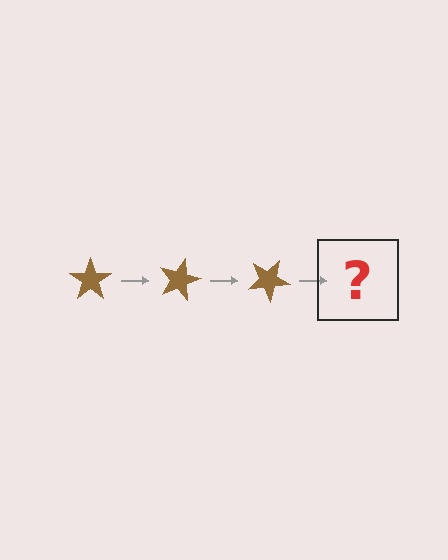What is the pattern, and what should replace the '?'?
The pattern is that the star rotates 15 degrees each step. The '?' should be a brown star rotated 45 degrees.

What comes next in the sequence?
The next element should be a brown star rotated 45 degrees.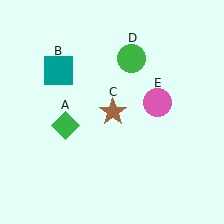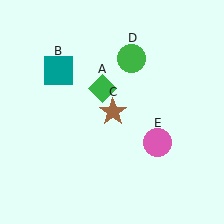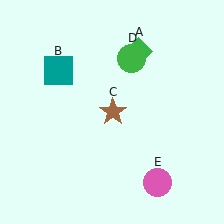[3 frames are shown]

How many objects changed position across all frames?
2 objects changed position: green diamond (object A), pink circle (object E).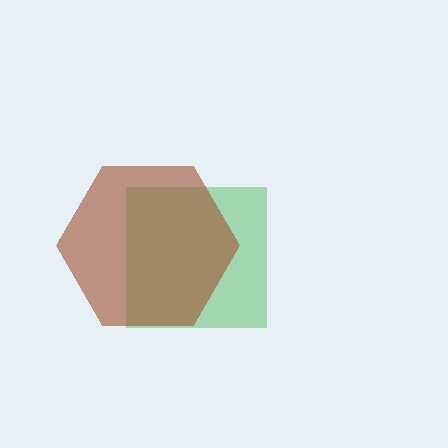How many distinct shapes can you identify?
There are 2 distinct shapes: a green square, a brown hexagon.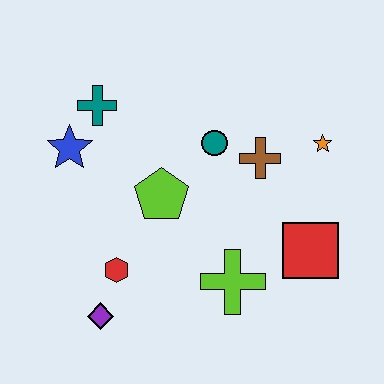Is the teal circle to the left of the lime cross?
Yes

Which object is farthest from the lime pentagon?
The orange star is farthest from the lime pentagon.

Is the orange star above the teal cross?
No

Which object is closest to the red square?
The lime cross is closest to the red square.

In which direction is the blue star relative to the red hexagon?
The blue star is above the red hexagon.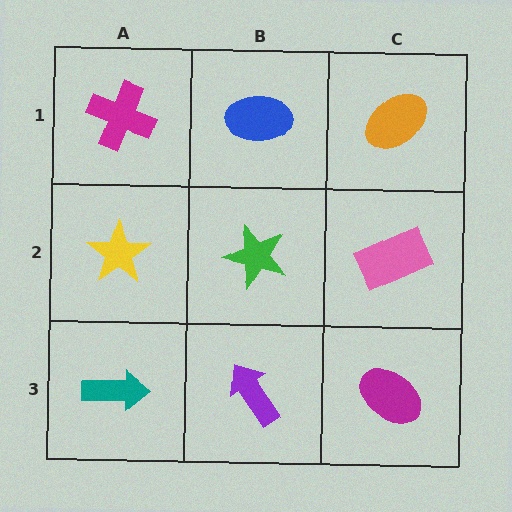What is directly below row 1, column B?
A green star.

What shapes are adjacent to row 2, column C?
An orange ellipse (row 1, column C), a magenta ellipse (row 3, column C), a green star (row 2, column B).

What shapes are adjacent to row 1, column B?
A green star (row 2, column B), a magenta cross (row 1, column A), an orange ellipse (row 1, column C).